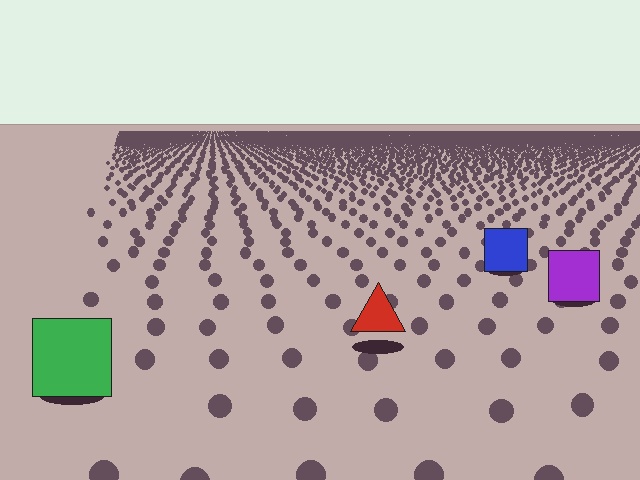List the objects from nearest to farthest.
From nearest to farthest: the green square, the red triangle, the purple square, the blue square.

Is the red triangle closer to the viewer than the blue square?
Yes. The red triangle is closer — you can tell from the texture gradient: the ground texture is coarser near it.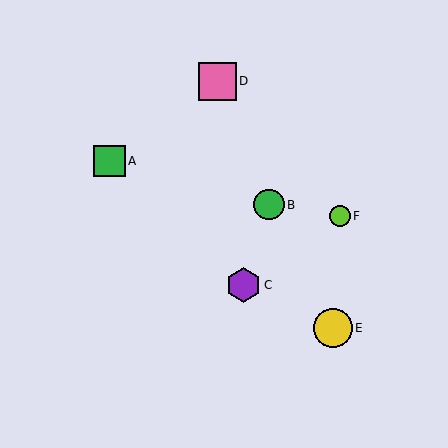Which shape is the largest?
The yellow circle (labeled E) is the largest.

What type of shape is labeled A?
Shape A is a green square.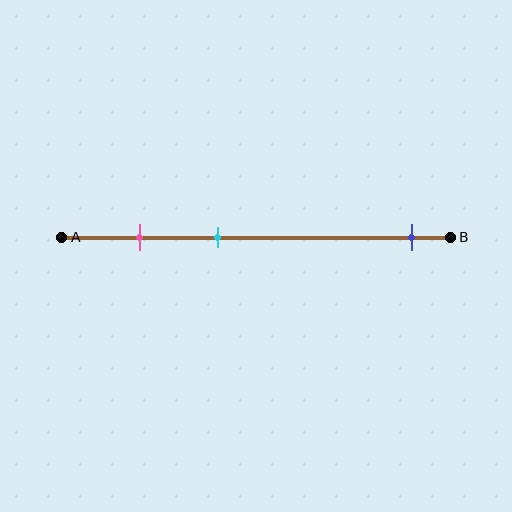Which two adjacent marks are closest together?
The pink and cyan marks are the closest adjacent pair.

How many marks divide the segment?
There are 3 marks dividing the segment.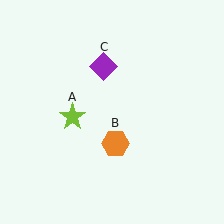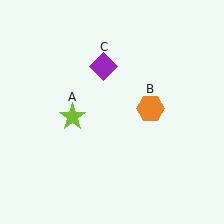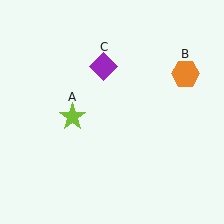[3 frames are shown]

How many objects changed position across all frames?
1 object changed position: orange hexagon (object B).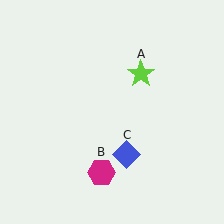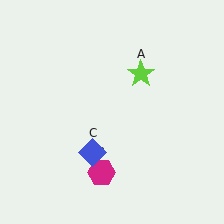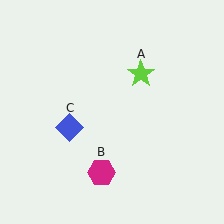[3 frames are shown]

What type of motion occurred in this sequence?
The blue diamond (object C) rotated clockwise around the center of the scene.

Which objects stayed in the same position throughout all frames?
Lime star (object A) and magenta hexagon (object B) remained stationary.